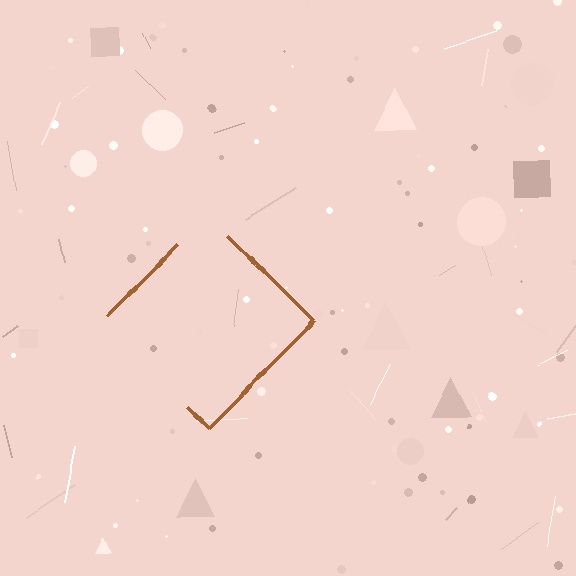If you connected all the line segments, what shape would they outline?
They would outline a diamond.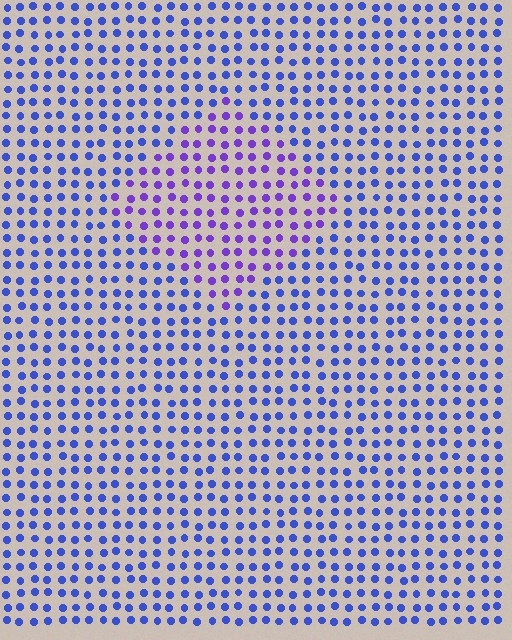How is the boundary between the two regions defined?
The boundary is defined purely by a slight shift in hue (about 34 degrees). Spacing, size, and orientation are identical on both sides.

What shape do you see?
I see a diamond.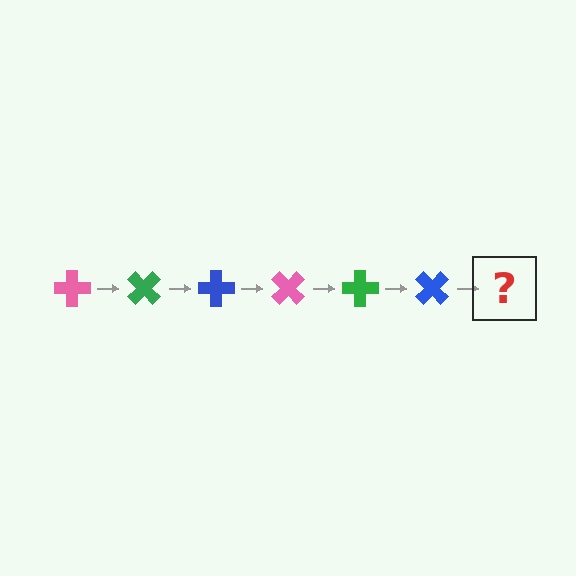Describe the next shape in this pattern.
It should be a pink cross, rotated 270 degrees from the start.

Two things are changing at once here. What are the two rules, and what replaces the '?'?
The two rules are that it rotates 45 degrees each step and the color cycles through pink, green, and blue. The '?' should be a pink cross, rotated 270 degrees from the start.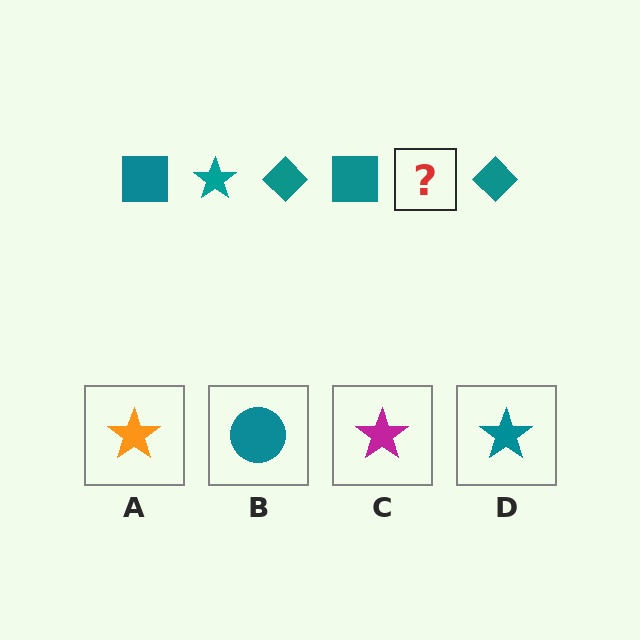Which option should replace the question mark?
Option D.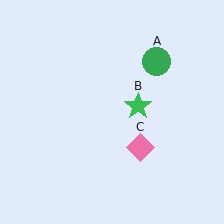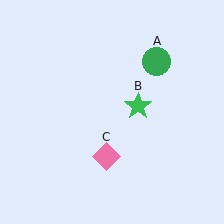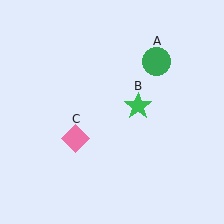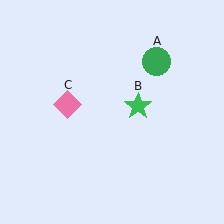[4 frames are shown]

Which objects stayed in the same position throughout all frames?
Green circle (object A) and green star (object B) remained stationary.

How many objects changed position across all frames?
1 object changed position: pink diamond (object C).